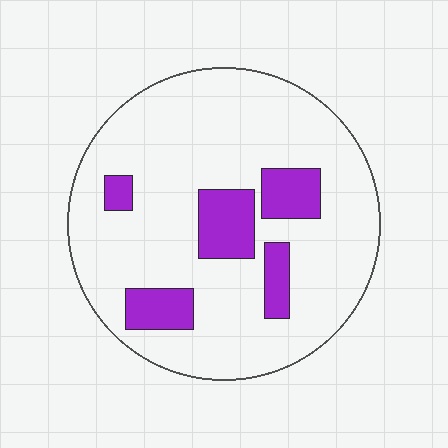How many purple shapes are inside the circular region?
5.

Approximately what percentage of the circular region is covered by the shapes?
Approximately 15%.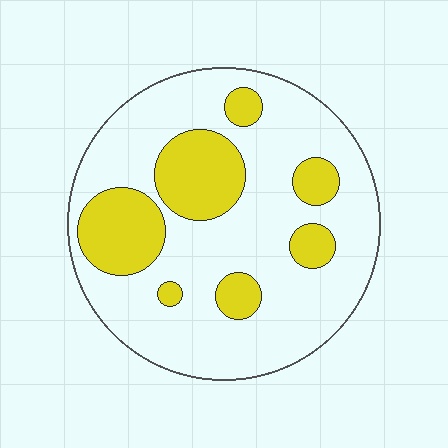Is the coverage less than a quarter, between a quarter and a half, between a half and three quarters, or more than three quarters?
Between a quarter and a half.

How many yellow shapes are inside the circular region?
7.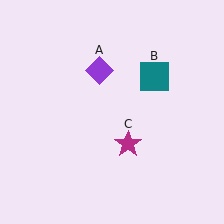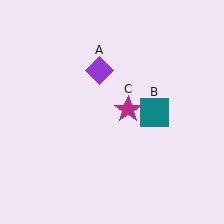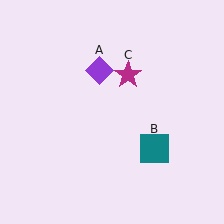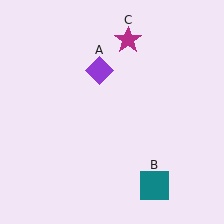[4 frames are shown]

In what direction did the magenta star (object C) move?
The magenta star (object C) moved up.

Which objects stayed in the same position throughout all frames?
Purple diamond (object A) remained stationary.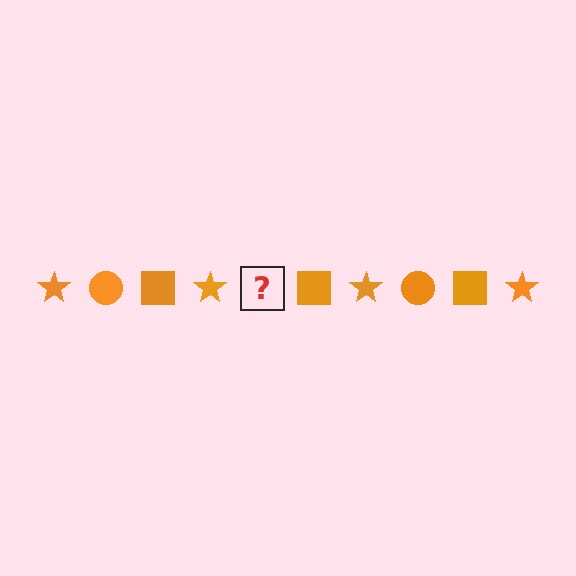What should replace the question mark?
The question mark should be replaced with an orange circle.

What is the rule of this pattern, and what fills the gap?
The rule is that the pattern cycles through star, circle, square shapes in orange. The gap should be filled with an orange circle.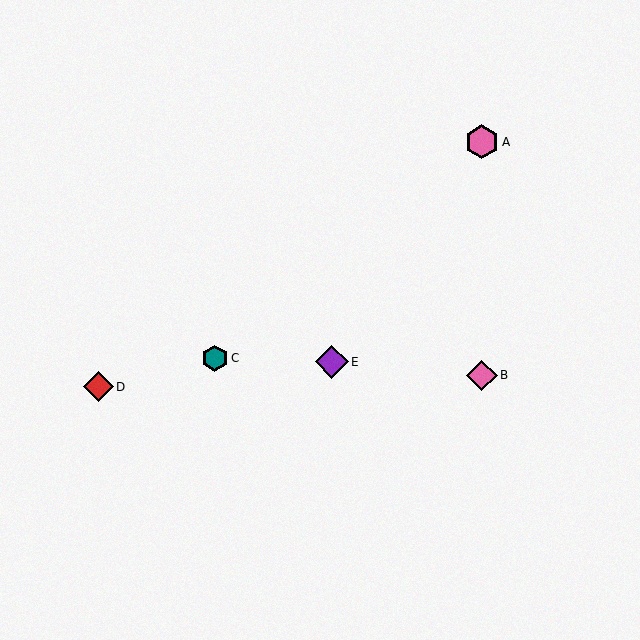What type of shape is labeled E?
Shape E is a purple diamond.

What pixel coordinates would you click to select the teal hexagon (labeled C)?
Click at (215, 358) to select the teal hexagon C.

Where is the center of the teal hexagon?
The center of the teal hexagon is at (215, 358).